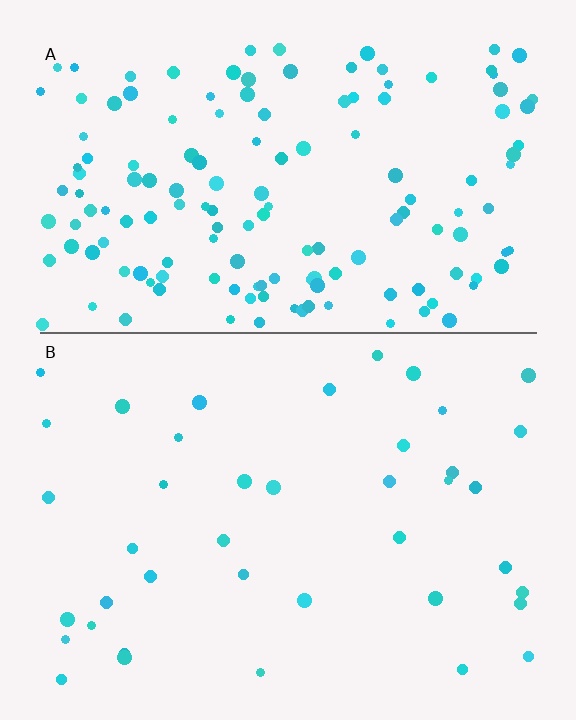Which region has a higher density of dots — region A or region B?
A (the top).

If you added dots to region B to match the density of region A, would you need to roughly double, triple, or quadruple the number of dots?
Approximately quadruple.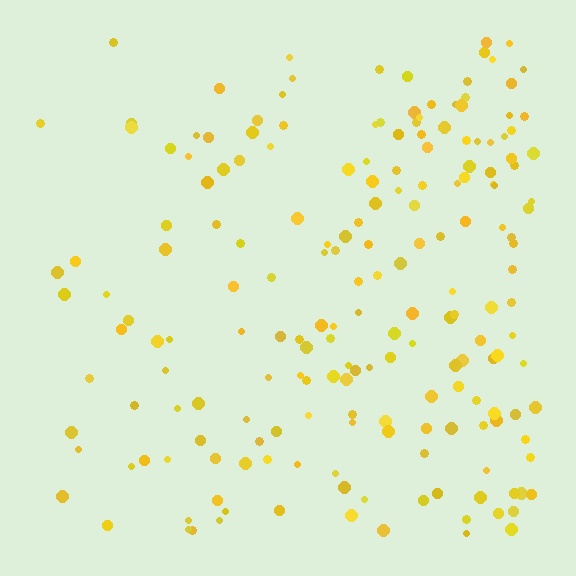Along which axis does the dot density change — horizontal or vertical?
Horizontal.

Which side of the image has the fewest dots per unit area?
The left.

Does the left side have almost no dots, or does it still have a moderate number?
Still a moderate number, just noticeably fewer than the right.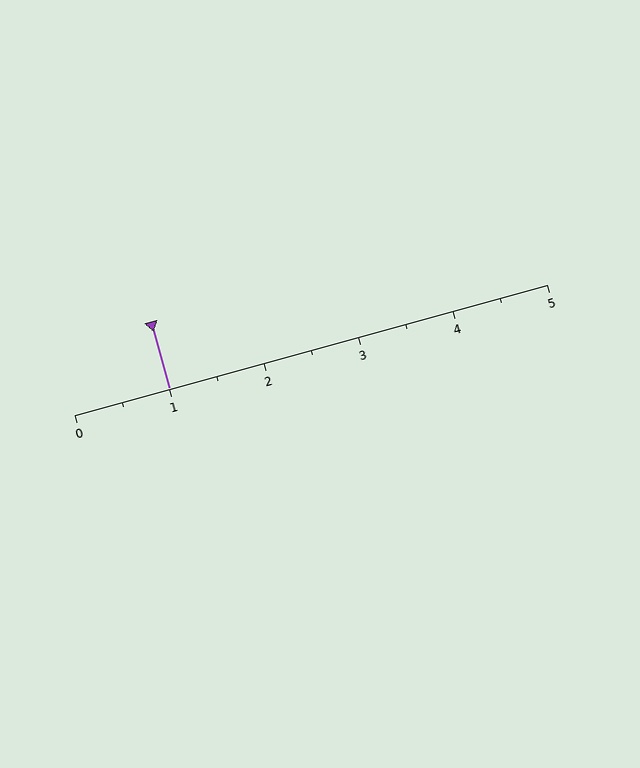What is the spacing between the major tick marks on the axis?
The major ticks are spaced 1 apart.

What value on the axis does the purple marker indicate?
The marker indicates approximately 1.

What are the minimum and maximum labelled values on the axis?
The axis runs from 0 to 5.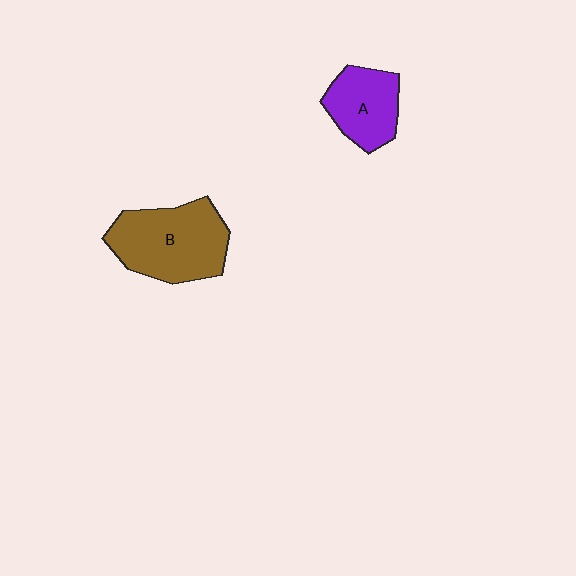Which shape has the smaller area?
Shape A (purple).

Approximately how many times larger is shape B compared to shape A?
Approximately 1.6 times.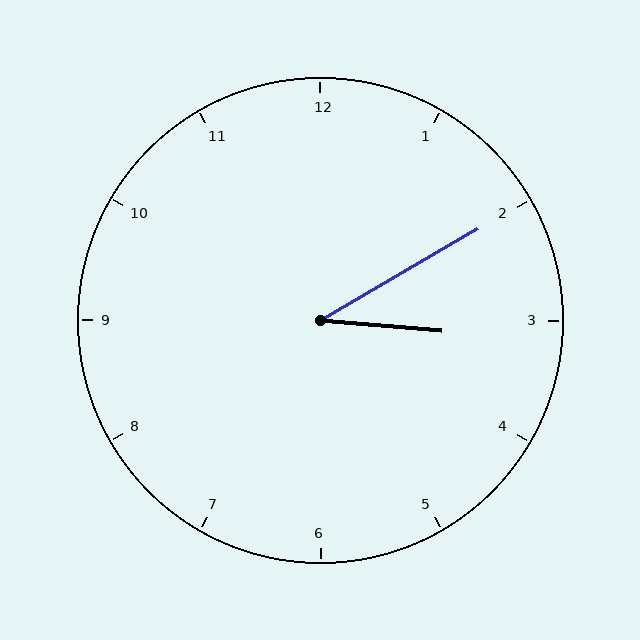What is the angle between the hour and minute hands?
Approximately 35 degrees.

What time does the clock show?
3:10.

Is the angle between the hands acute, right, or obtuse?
It is acute.